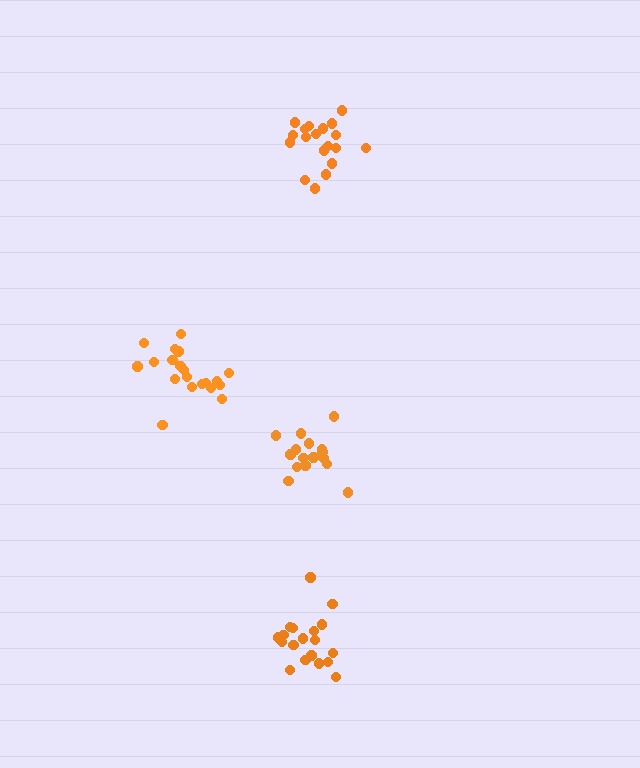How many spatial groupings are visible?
There are 4 spatial groupings.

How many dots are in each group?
Group 1: 19 dots, Group 2: 20 dots, Group 3: 20 dots, Group 4: 16 dots (75 total).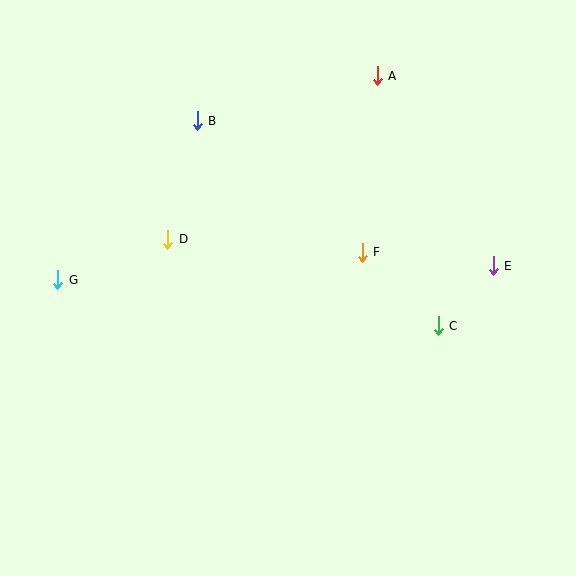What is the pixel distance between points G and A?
The distance between G and A is 379 pixels.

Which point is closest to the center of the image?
Point F at (362, 252) is closest to the center.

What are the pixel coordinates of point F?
Point F is at (362, 252).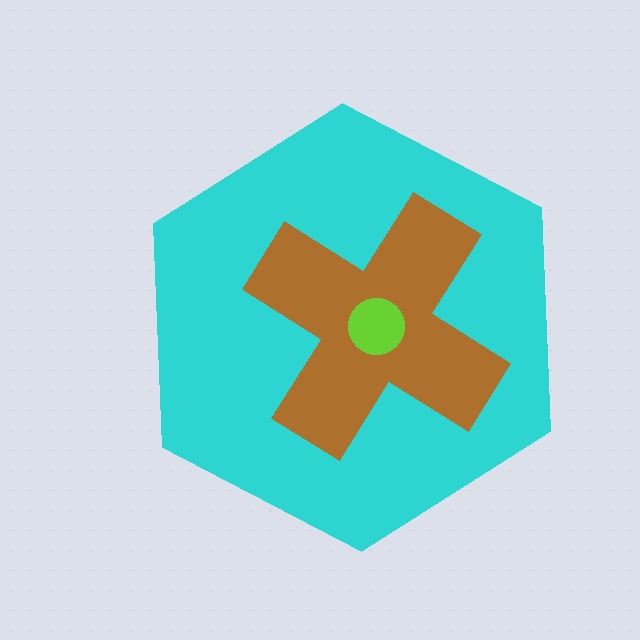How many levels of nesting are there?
3.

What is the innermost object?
The lime circle.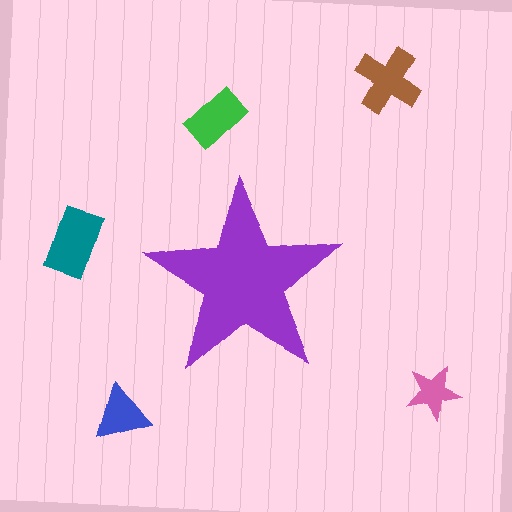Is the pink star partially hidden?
No, the pink star is fully visible.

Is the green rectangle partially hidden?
No, the green rectangle is fully visible.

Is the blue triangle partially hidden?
No, the blue triangle is fully visible.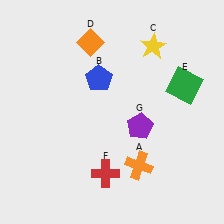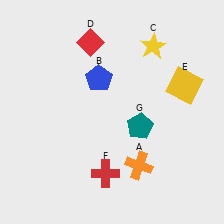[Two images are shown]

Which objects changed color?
D changed from orange to red. E changed from green to yellow. G changed from purple to teal.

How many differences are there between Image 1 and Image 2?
There are 3 differences between the two images.